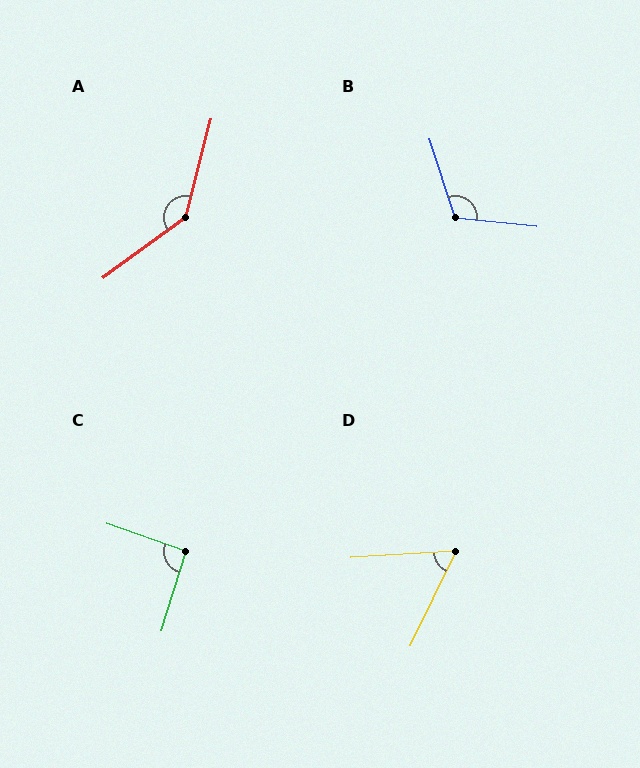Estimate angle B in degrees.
Approximately 114 degrees.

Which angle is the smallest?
D, at approximately 61 degrees.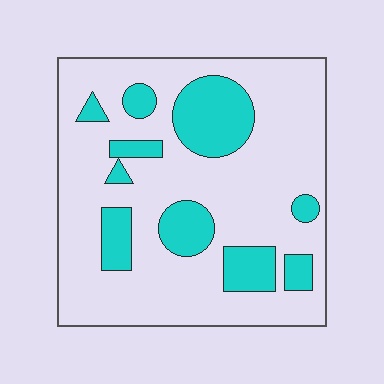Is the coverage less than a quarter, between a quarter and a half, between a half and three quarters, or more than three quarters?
Less than a quarter.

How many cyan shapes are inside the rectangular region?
10.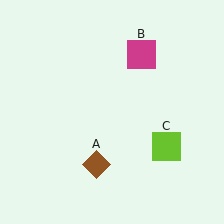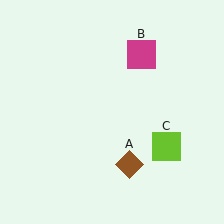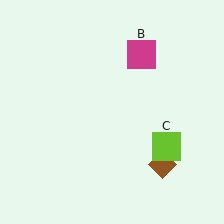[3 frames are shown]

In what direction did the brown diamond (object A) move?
The brown diamond (object A) moved right.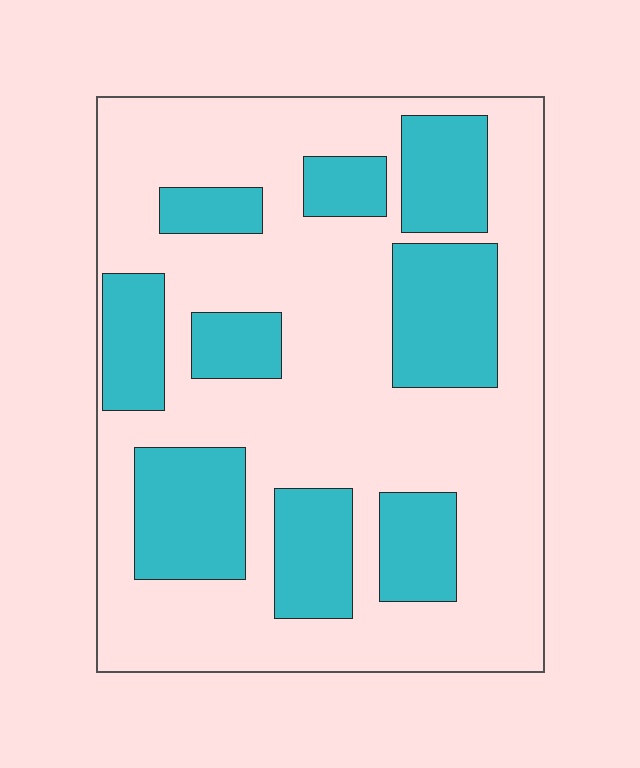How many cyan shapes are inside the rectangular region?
9.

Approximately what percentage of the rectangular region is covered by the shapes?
Approximately 35%.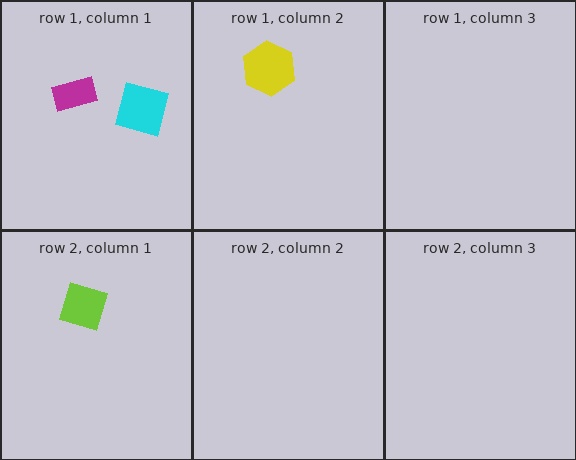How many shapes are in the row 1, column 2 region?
1.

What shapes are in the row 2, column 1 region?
The lime square.